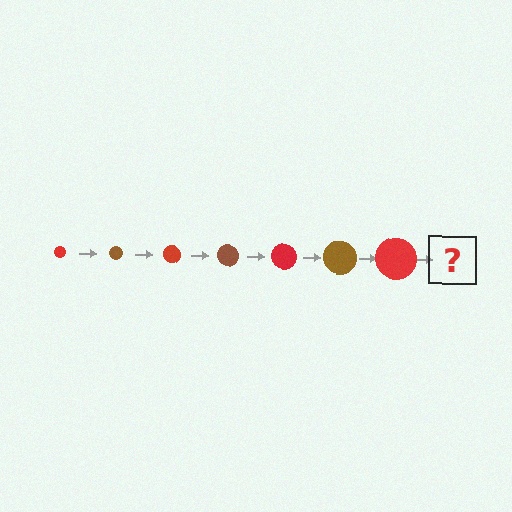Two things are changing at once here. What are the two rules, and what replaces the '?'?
The two rules are that the circle grows larger each step and the color cycles through red and brown. The '?' should be a brown circle, larger than the previous one.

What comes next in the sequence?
The next element should be a brown circle, larger than the previous one.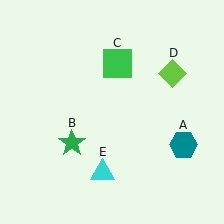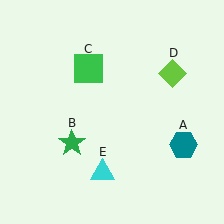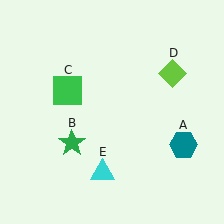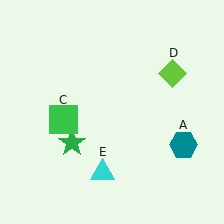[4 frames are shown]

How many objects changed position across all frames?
1 object changed position: green square (object C).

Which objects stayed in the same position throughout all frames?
Teal hexagon (object A) and green star (object B) and lime diamond (object D) and cyan triangle (object E) remained stationary.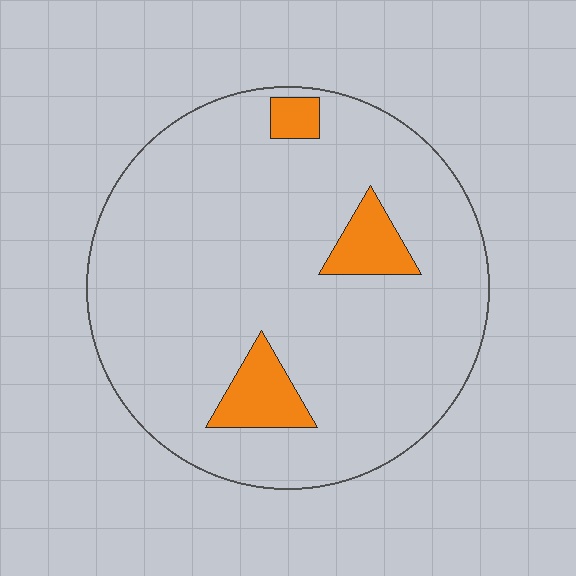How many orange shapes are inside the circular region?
3.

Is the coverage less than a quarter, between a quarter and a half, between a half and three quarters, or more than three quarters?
Less than a quarter.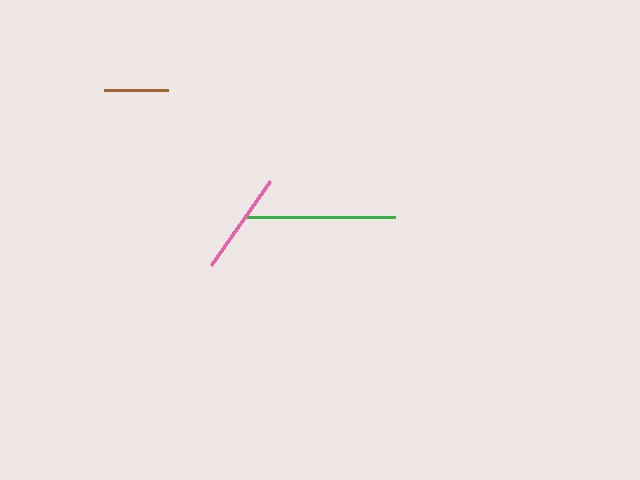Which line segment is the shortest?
The brown line is the shortest at approximately 64 pixels.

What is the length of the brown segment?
The brown segment is approximately 64 pixels long.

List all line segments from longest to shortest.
From longest to shortest: green, pink, brown.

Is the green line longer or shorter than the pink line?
The green line is longer than the pink line.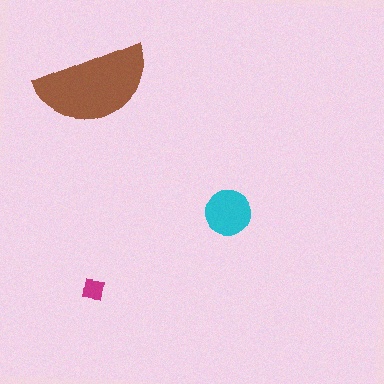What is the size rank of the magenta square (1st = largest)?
3rd.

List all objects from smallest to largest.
The magenta square, the cyan circle, the brown semicircle.